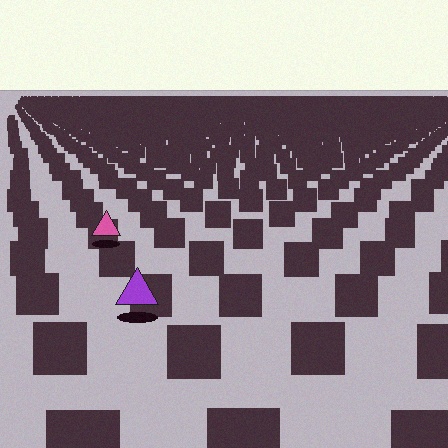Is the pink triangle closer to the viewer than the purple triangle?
No. The purple triangle is closer — you can tell from the texture gradient: the ground texture is coarser near it.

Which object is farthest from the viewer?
The pink triangle is farthest from the viewer. It appears smaller and the ground texture around it is denser.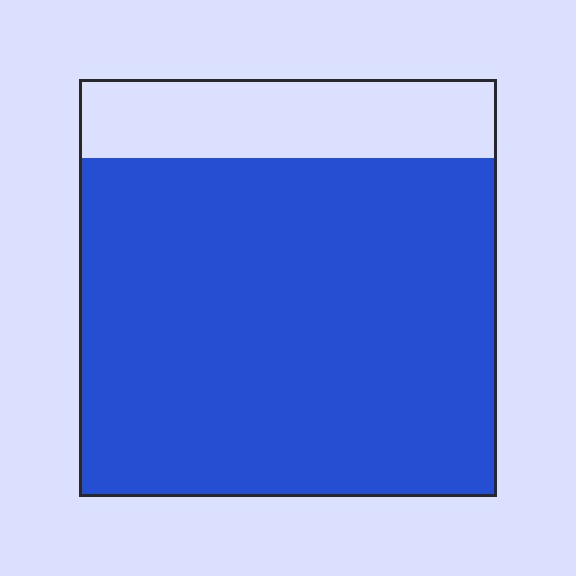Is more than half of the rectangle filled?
Yes.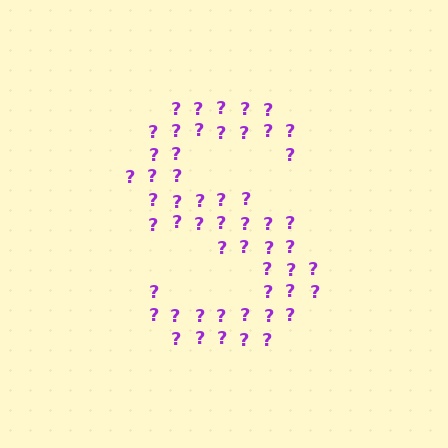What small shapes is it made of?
It is made of small question marks.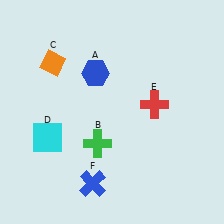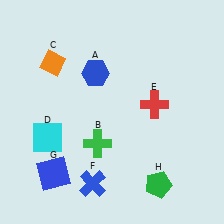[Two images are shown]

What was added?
A blue square (G), a green pentagon (H) were added in Image 2.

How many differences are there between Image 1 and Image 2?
There are 2 differences between the two images.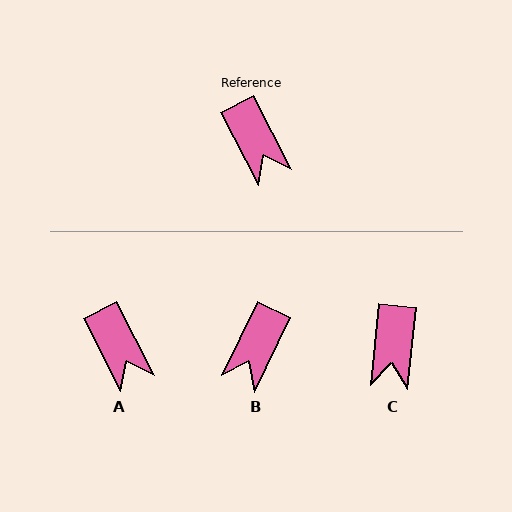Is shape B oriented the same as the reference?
No, it is off by about 53 degrees.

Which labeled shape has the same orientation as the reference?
A.